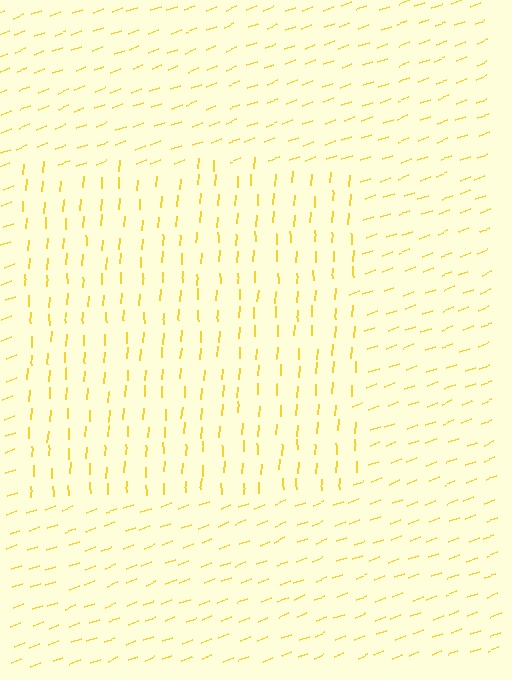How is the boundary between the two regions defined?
The boundary is defined purely by a change in line orientation (approximately 66 degrees difference). All lines are the same color and thickness.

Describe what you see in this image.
The image is filled with small yellow line segments. A rectangle region in the image has lines oriented differently from the surrounding lines, creating a visible texture boundary.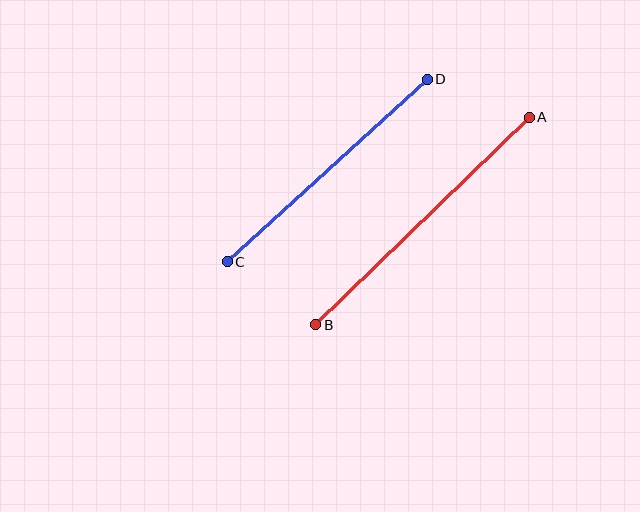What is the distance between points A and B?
The distance is approximately 298 pixels.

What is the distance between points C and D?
The distance is approximately 270 pixels.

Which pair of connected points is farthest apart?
Points A and B are farthest apart.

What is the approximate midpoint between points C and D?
The midpoint is at approximately (327, 170) pixels.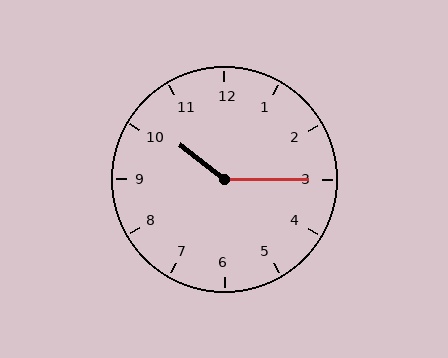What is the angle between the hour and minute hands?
Approximately 142 degrees.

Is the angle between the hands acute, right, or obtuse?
It is obtuse.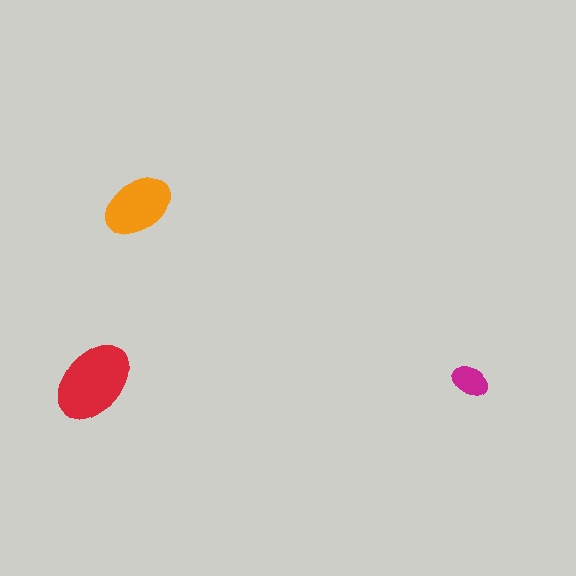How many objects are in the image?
There are 3 objects in the image.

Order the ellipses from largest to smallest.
the red one, the orange one, the magenta one.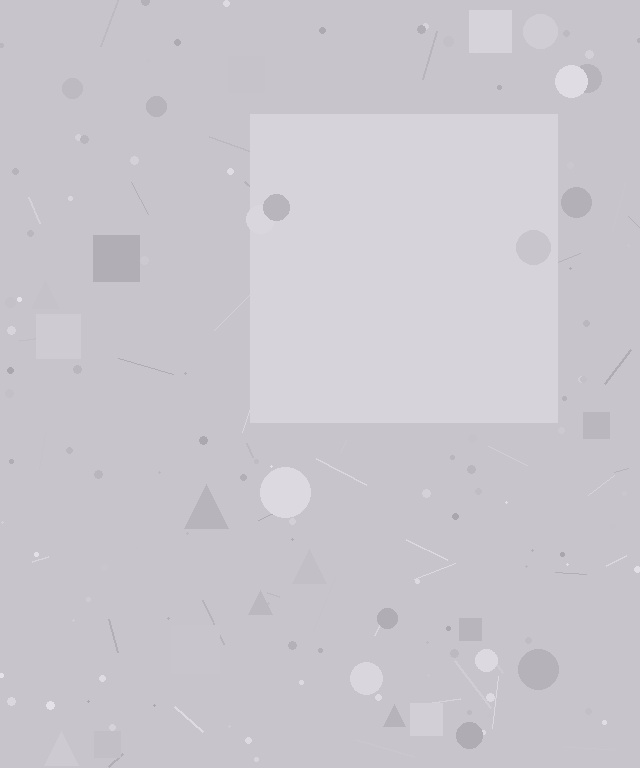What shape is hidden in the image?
A square is hidden in the image.